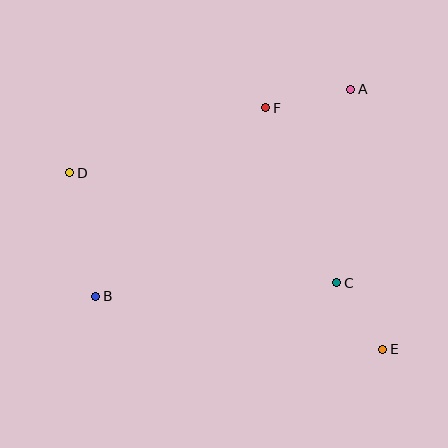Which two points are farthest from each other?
Points D and E are farthest from each other.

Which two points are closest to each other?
Points C and E are closest to each other.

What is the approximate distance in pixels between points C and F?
The distance between C and F is approximately 189 pixels.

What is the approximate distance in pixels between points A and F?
The distance between A and F is approximately 87 pixels.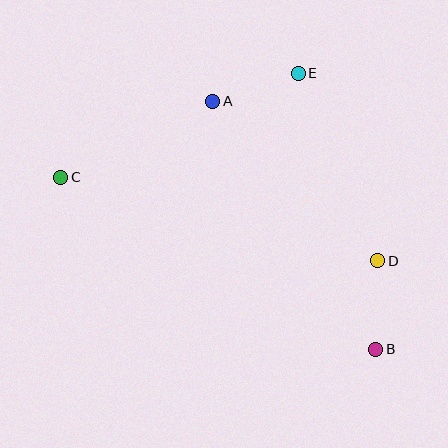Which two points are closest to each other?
Points B and D are closest to each other.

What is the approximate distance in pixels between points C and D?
The distance between C and D is approximately 328 pixels.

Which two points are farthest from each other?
Points B and C are farthest from each other.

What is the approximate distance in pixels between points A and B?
The distance between A and B is approximately 297 pixels.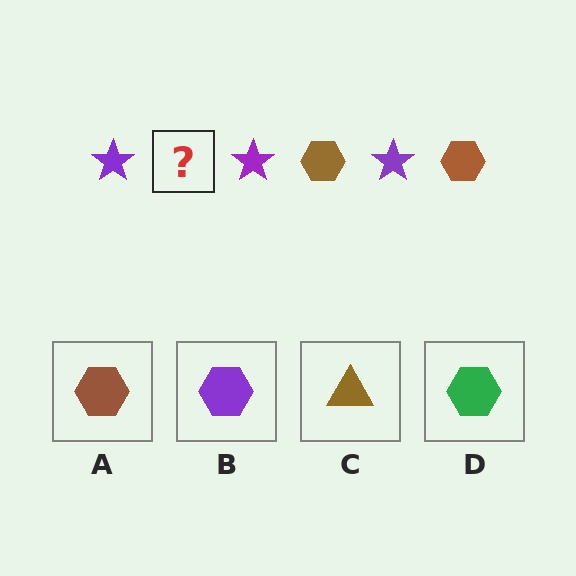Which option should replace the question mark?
Option A.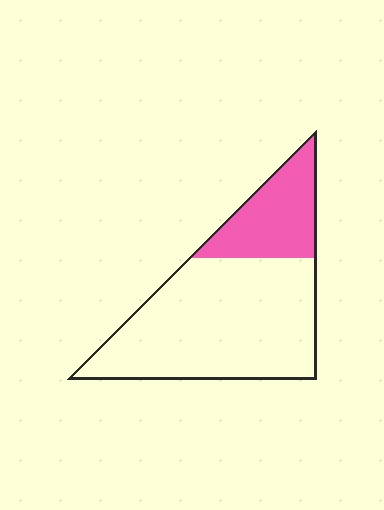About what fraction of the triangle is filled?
About one quarter (1/4).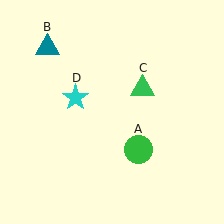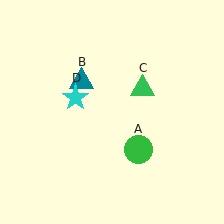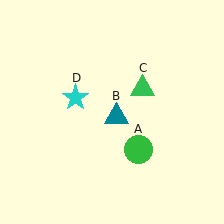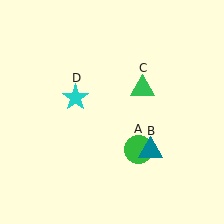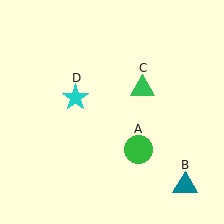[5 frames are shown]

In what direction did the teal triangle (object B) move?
The teal triangle (object B) moved down and to the right.